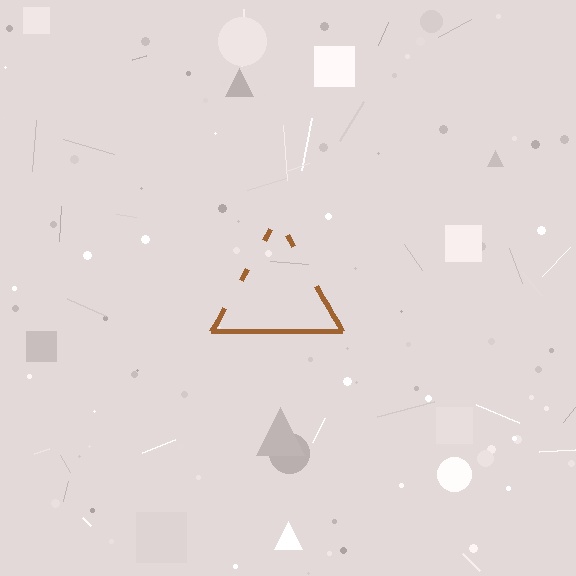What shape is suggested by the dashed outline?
The dashed outline suggests a triangle.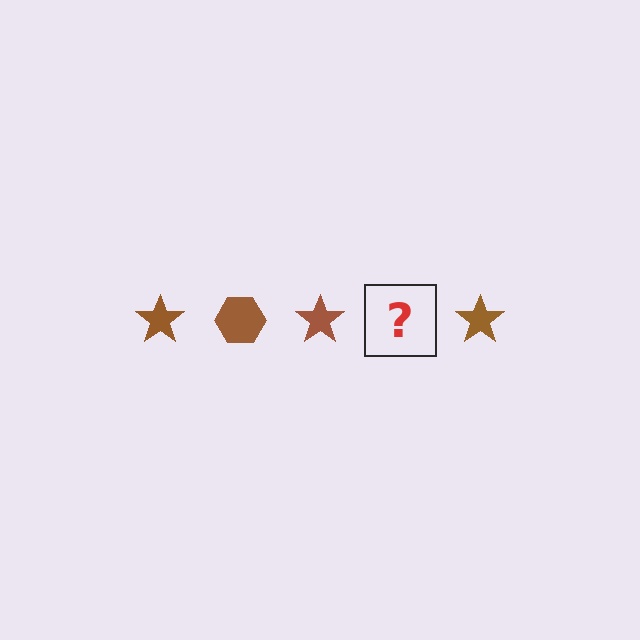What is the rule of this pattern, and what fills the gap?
The rule is that the pattern cycles through star, hexagon shapes in brown. The gap should be filled with a brown hexagon.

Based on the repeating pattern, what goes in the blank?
The blank should be a brown hexagon.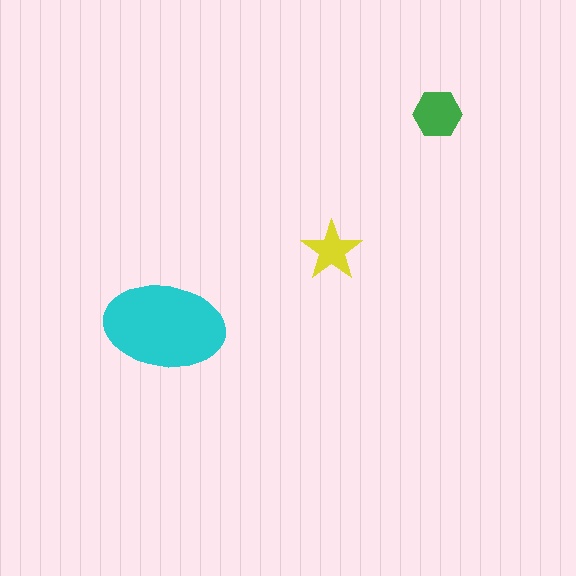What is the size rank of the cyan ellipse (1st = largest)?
1st.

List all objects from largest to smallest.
The cyan ellipse, the green hexagon, the yellow star.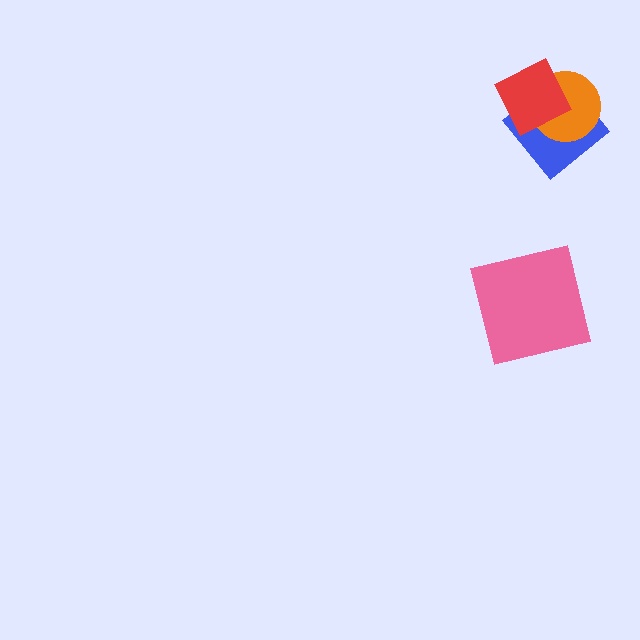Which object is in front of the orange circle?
The red diamond is in front of the orange circle.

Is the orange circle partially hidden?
Yes, it is partially covered by another shape.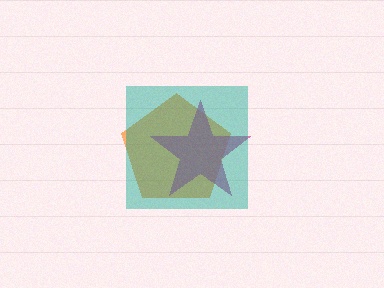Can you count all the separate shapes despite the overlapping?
Yes, there are 3 separate shapes.